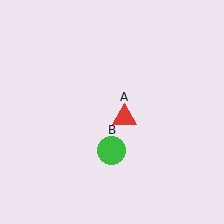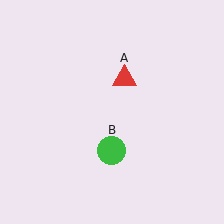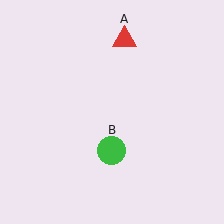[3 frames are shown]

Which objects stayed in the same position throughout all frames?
Green circle (object B) remained stationary.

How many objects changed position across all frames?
1 object changed position: red triangle (object A).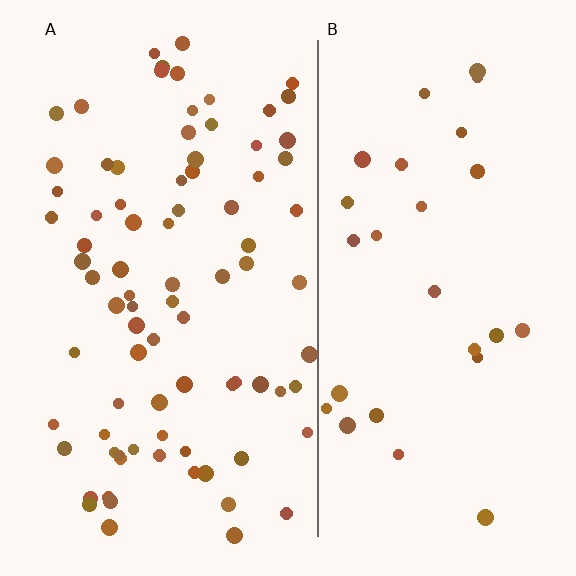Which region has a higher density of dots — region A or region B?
A (the left).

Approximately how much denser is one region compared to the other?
Approximately 2.9× — region A over region B.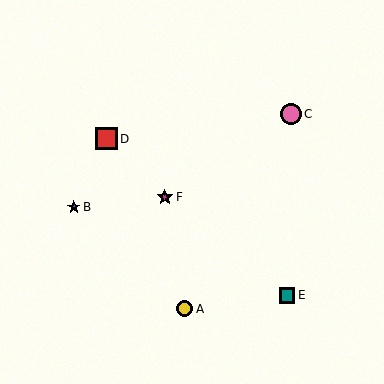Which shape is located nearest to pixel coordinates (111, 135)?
The red square (labeled D) at (106, 139) is nearest to that location.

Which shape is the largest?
The red square (labeled D) is the largest.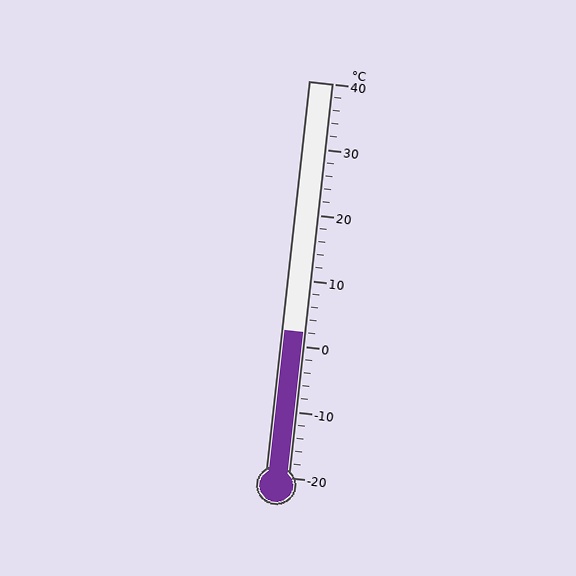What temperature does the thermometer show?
The thermometer shows approximately 2°C.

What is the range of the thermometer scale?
The thermometer scale ranges from -20°C to 40°C.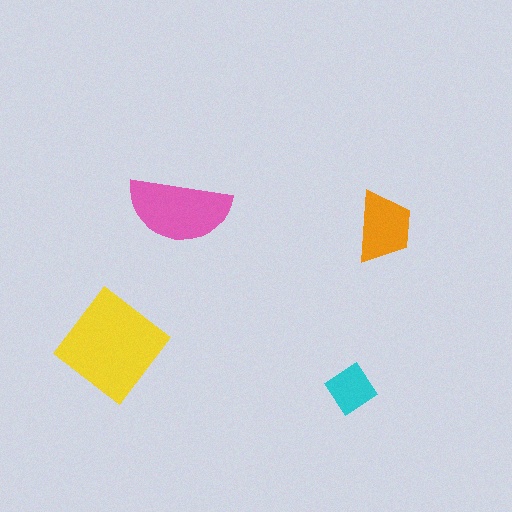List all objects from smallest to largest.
The cyan diamond, the orange trapezoid, the pink semicircle, the yellow diamond.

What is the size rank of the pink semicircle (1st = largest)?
2nd.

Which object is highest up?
The pink semicircle is topmost.